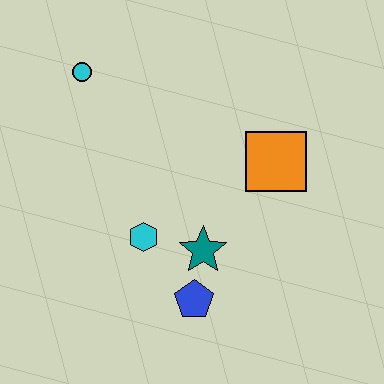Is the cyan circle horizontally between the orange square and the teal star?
No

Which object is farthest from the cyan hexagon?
The cyan circle is farthest from the cyan hexagon.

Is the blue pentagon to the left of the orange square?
Yes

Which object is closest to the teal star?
The blue pentagon is closest to the teal star.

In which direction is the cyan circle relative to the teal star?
The cyan circle is above the teal star.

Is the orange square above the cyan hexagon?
Yes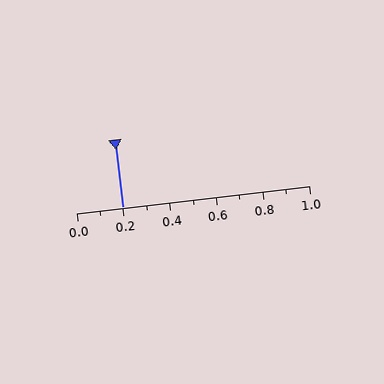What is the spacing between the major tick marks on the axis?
The major ticks are spaced 0.2 apart.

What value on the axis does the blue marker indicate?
The marker indicates approximately 0.2.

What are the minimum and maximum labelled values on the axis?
The axis runs from 0.0 to 1.0.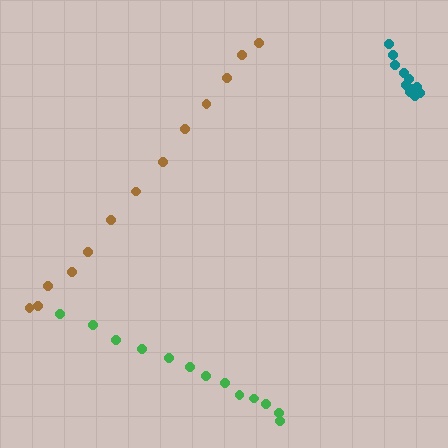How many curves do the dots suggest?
There are 3 distinct paths.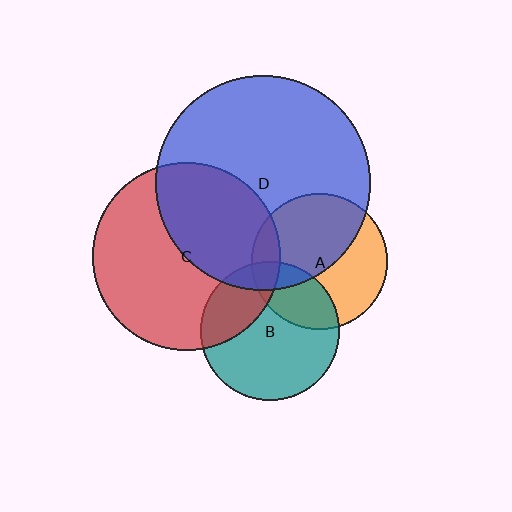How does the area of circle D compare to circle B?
Approximately 2.4 times.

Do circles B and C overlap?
Yes.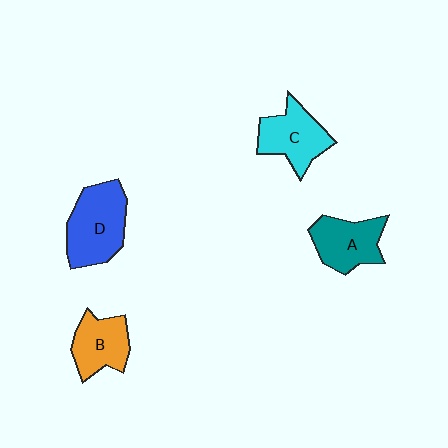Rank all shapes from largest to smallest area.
From largest to smallest: D (blue), C (cyan), A (teal), B (orange).